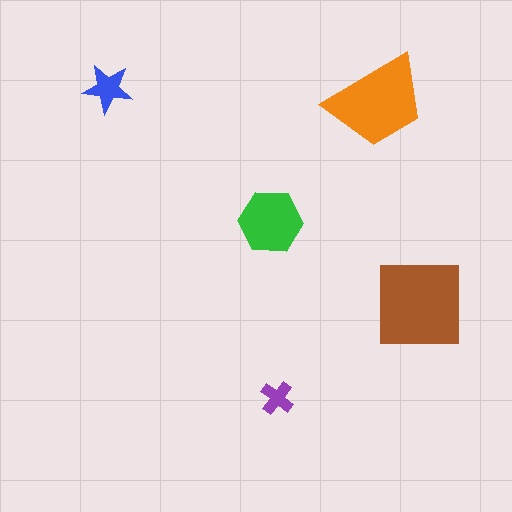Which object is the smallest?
The purple cross.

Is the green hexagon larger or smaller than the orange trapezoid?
Smaller.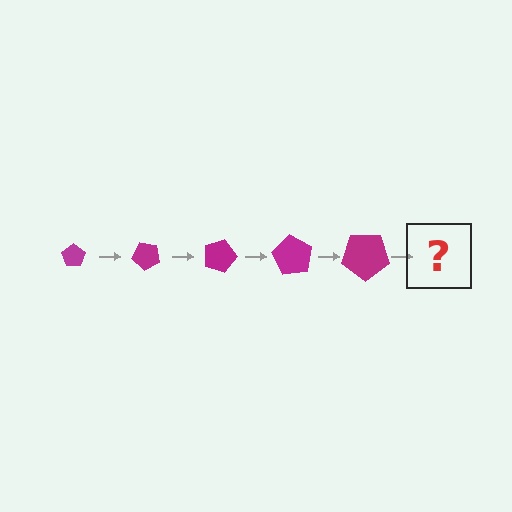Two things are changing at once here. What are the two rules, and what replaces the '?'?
The two rules are that the pentagon grows larger each step and it rotates 45 degrees each step. The '?' should be a pentagon, larger than the previous one and rotated 225 degrees from the start.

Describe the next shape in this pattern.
It should be a pentagon, larger than the previous one and rotated 225 degrees from the start.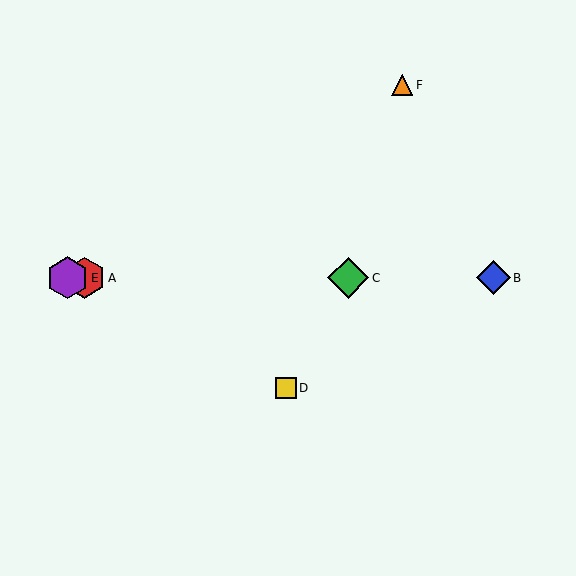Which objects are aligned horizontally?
Objects A, B, C, E are aligned horizontally.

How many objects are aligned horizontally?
4 objects (A, B, C, E) are aligned horizontally.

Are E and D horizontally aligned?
No, E is at y≈278 and D is at y≈388.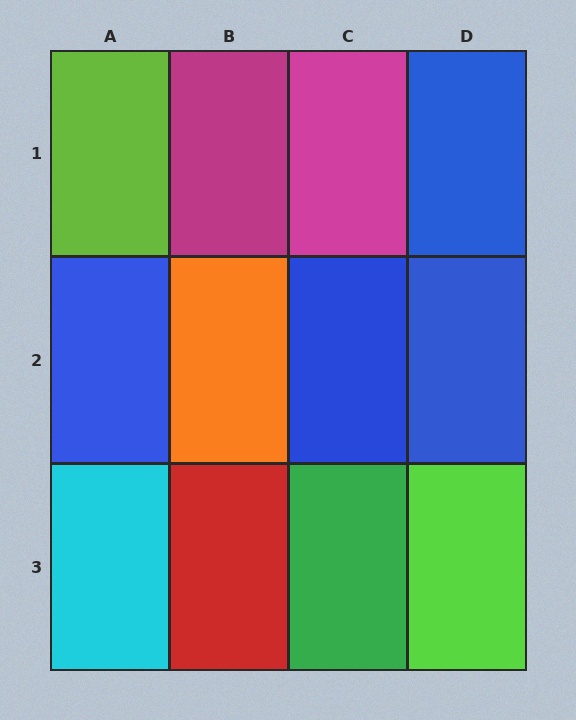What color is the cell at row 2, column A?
Blue.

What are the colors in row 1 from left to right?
Lime, magenta, magenta, blue.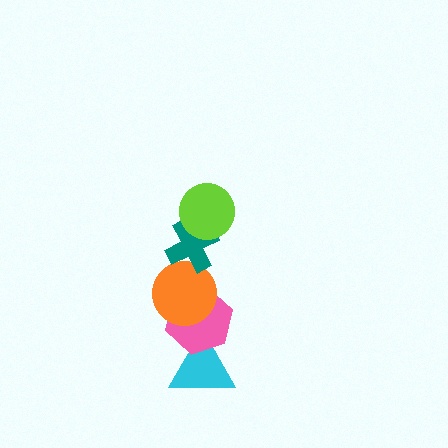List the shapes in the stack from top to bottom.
From top to bottom: the lime circle, the teal cross, the orange circle, the pink hexagon, the cyan triangle.